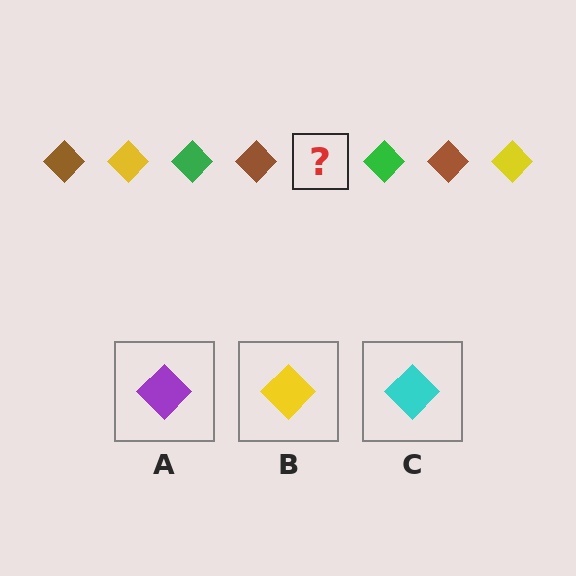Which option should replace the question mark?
Option B.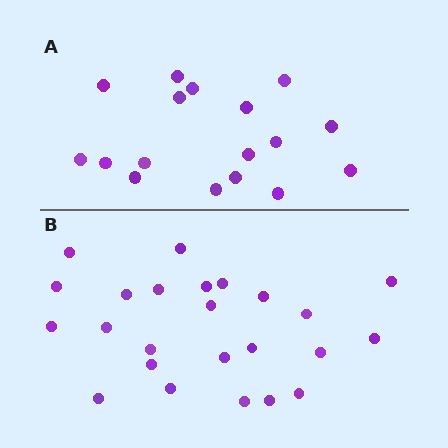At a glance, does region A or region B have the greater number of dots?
Region B (the bottom region) has more dots.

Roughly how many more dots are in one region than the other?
Region B has roughly 8 or so more dots than region A.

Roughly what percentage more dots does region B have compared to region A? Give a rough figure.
About 40% more.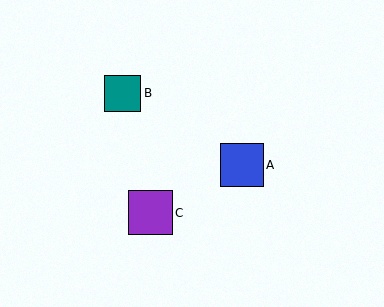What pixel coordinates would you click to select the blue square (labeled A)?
Click at (242, 165) to select the blue square A.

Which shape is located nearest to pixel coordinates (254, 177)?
The blue square (labeled A) at (242, 165) is nearest to that location.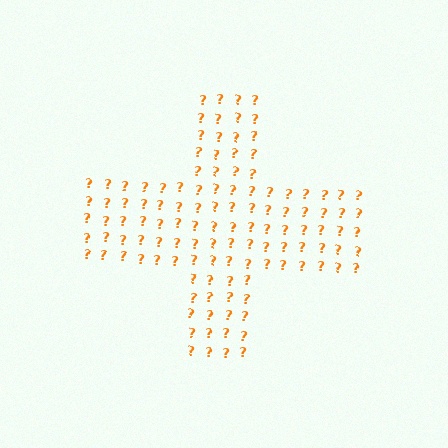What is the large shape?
The large shape is a cross.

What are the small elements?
The small elements are question marks.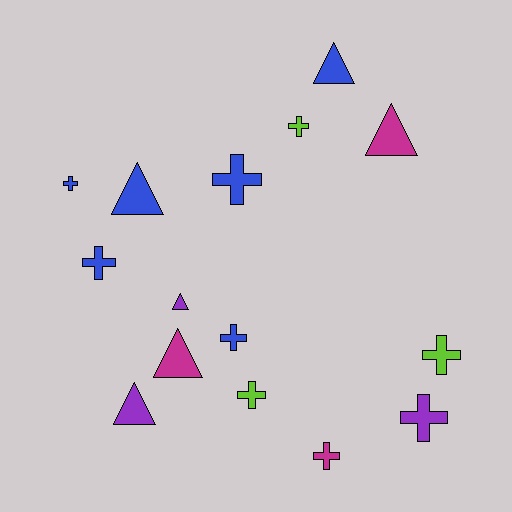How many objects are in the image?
There are 15 objects.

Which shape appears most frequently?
Cross, with 9 objects.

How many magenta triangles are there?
There are 2 magenta triangles.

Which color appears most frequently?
Blue, with 6 objects.